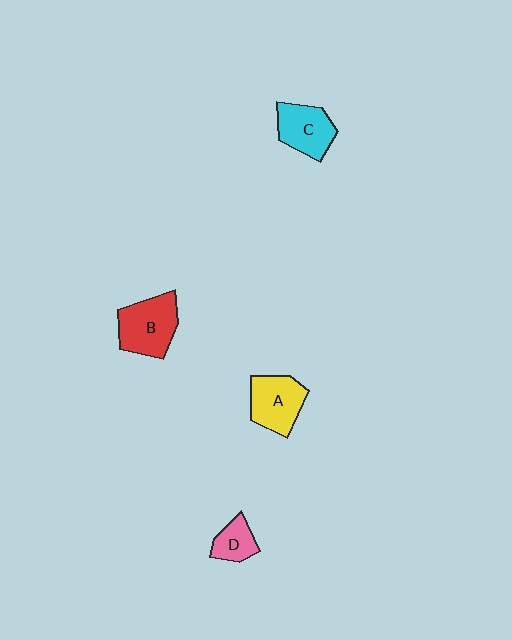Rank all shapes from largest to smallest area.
From largest to smallest: B (red), A (yellow), C (cyan), D (pink).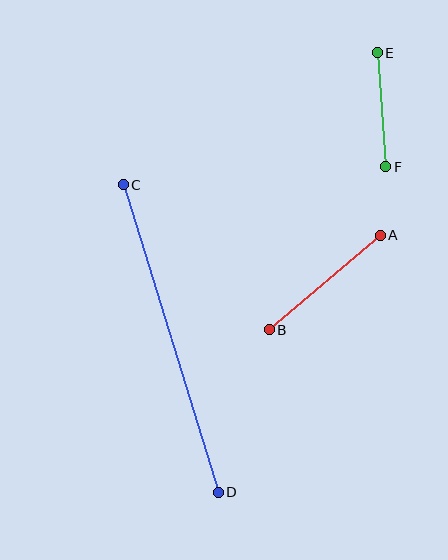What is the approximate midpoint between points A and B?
The midpoint is at approximately (325, 283) pixels.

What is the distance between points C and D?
The distance is approximately 322 pixels.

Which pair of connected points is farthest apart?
Points C and D are farthest apart.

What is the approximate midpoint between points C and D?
The midpoint is at approximately (171, 339) pixels.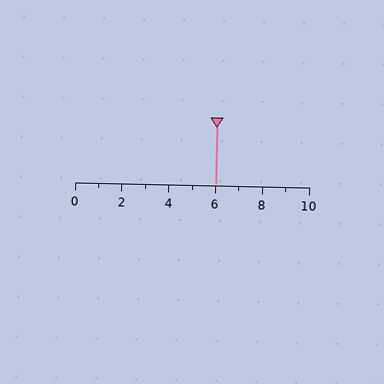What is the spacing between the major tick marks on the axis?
The major ticks are spaced 2 apart.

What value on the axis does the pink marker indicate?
The marker indicates approximately 6.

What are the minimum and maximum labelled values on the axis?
The axis runs from 0 to 10.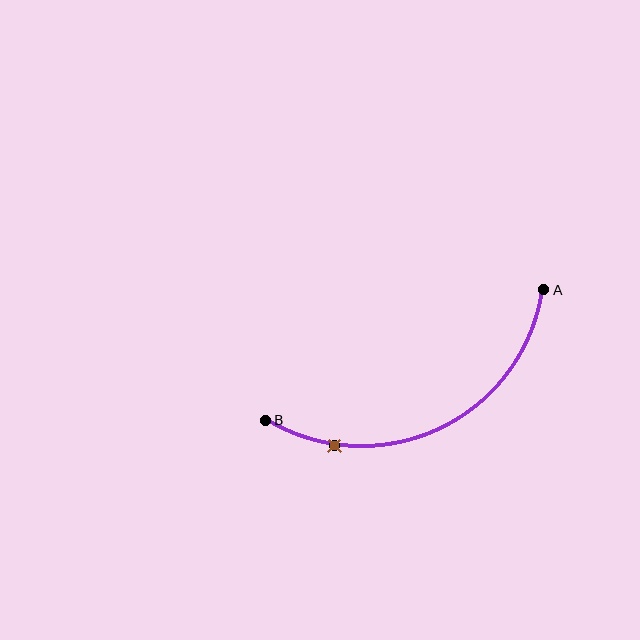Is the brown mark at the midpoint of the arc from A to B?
No. The brown mark lies on the arc but is closer to endpoint B. The arc midpoint would be at the point on the curve equidistant along the arc from both A and B.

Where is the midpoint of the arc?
The arc midpoint is the point on the curve farthest from the straight line joining A and B. It sits below that line.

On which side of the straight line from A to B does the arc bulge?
The arc bulges below the straight line connecting A and B.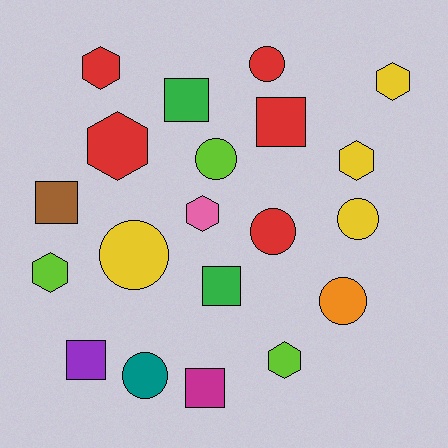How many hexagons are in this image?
There are 7 hexagons.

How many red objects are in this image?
There are 5 red objects.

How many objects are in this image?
There are 20 objects.